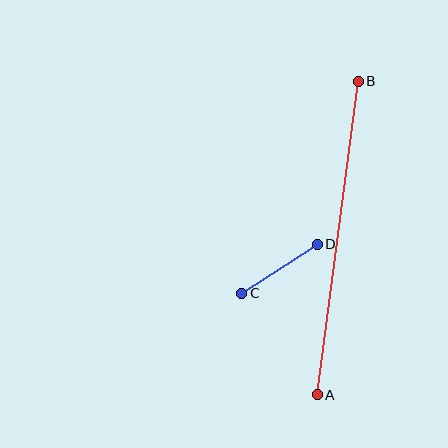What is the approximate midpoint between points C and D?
The midpoint is at approximately (279, 269) pixels.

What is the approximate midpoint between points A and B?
The midpoint is at approximately (338, 238) pixels.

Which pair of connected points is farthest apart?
Points A and B are farthest apart.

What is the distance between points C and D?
The distance is approximately 90 pixels.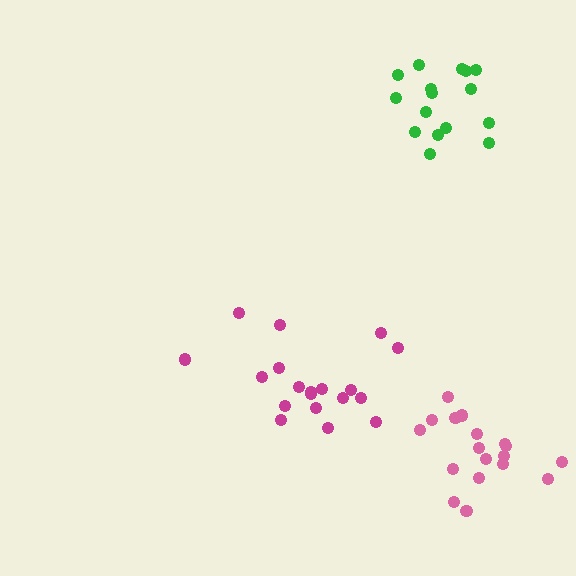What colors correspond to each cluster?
The clusters are colored: green, magenta, pink.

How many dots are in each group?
Group 1: 16 dots, Group 2: 19 dots, Group 3: 18 dots (53 total).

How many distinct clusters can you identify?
There are 3 distinct clusters.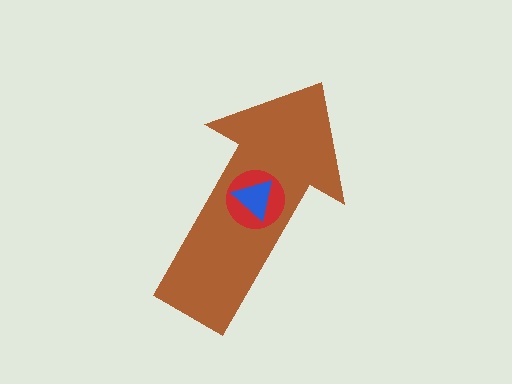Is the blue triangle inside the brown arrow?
Yes.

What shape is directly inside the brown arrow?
The red circle.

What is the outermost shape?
The brown arrow.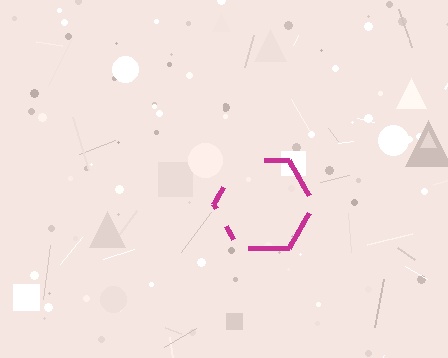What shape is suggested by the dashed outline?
The dashed outline suggests a hexagon.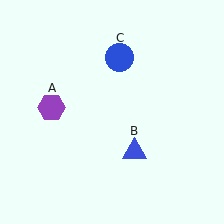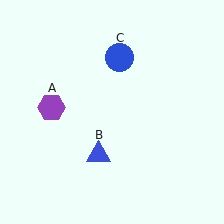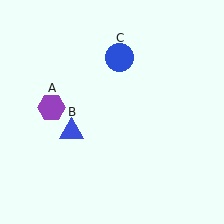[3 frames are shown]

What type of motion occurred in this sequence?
The blue triangle (object B) rotated clockwise around the center of the scene.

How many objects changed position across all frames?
1 object changed position: blue triangle (object B).